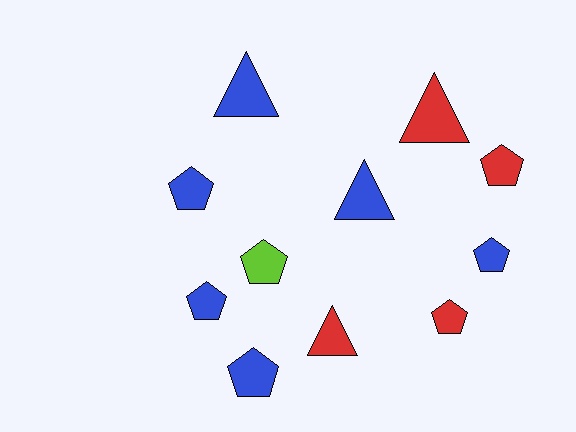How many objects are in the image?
There are 11 objects.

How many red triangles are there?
There are 2 red triangles.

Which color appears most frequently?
Blue, with 6 objects.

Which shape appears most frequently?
Pentagon, with 7 objects.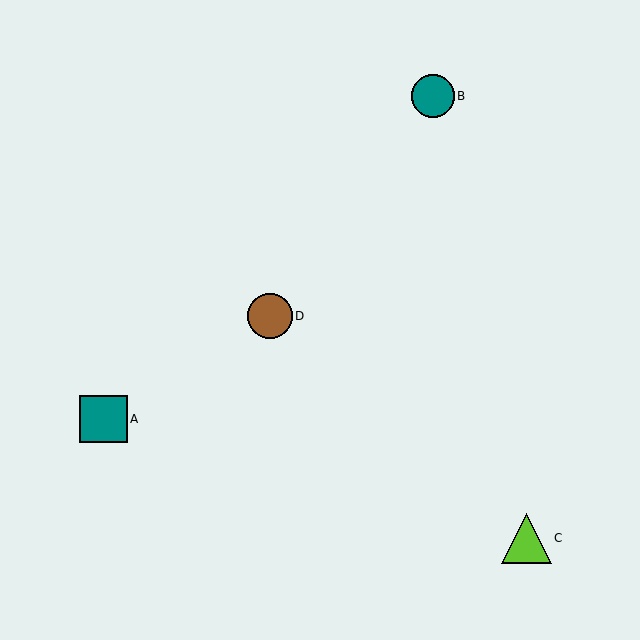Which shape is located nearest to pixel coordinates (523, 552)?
The lime triangle (labeled C) at (526, 538) is nearest to that location.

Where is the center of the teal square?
The center of the teal square is at (104, 419).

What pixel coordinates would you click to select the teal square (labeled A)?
Click at (104, 419) to select the teal square A.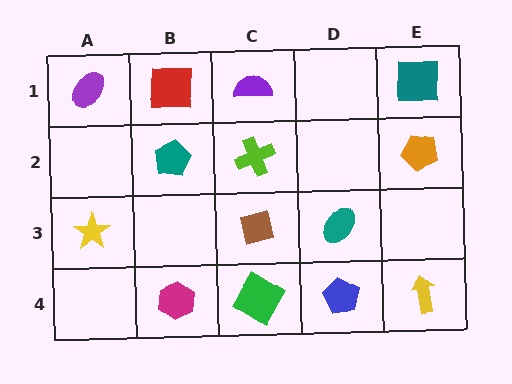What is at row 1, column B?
A red square.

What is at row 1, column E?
A teal square.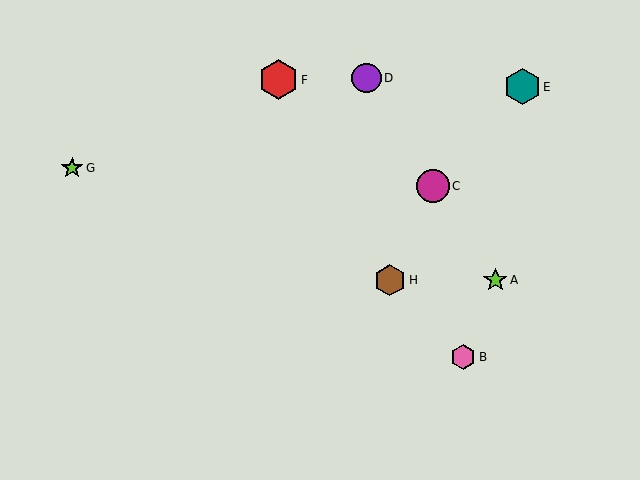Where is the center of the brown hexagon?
The center of the brown hexagon is at (390, 280).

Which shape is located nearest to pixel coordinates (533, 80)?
The teal hexagon (labeled E) at (522, 87) is nearest to that location.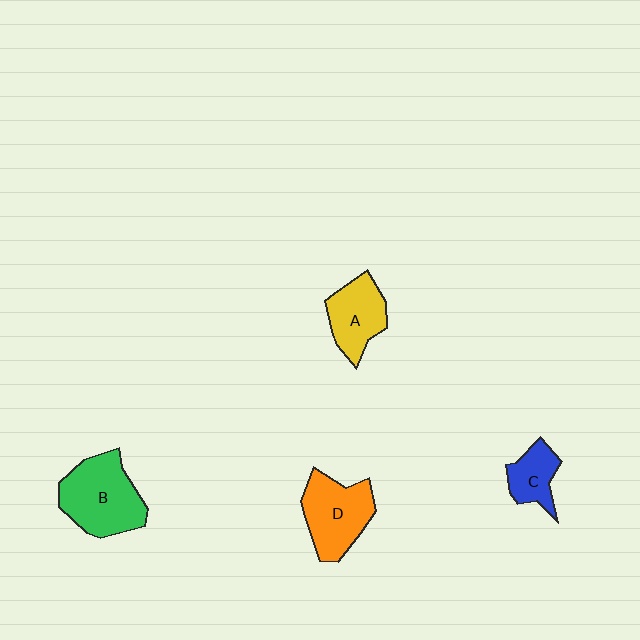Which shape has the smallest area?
Shape C (blue).